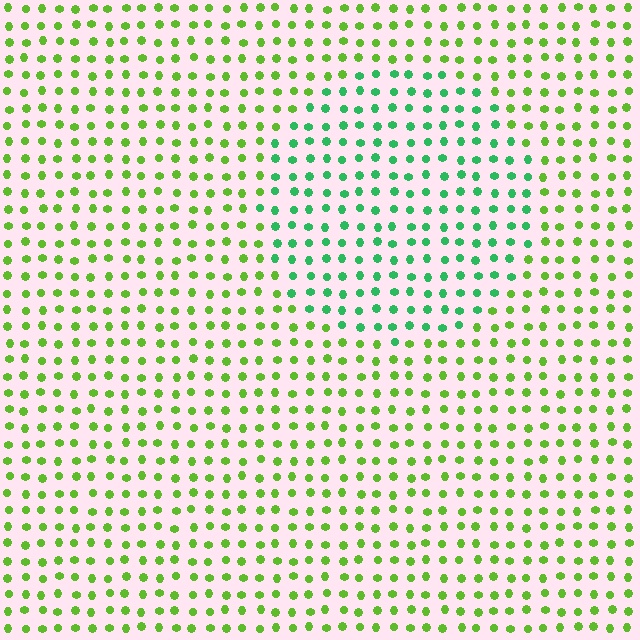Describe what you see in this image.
The image is filled with small lime elements in a uniform arrangement. A circle-shaped region is visible where the elements are tinted to a slightly different hue, forming a subtle color boundary.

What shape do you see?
I see a circle.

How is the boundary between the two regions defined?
The boundary is defined purely by a slight shift in hue (about 42 degrees). Spacing, size, and orientation are identical on both sides.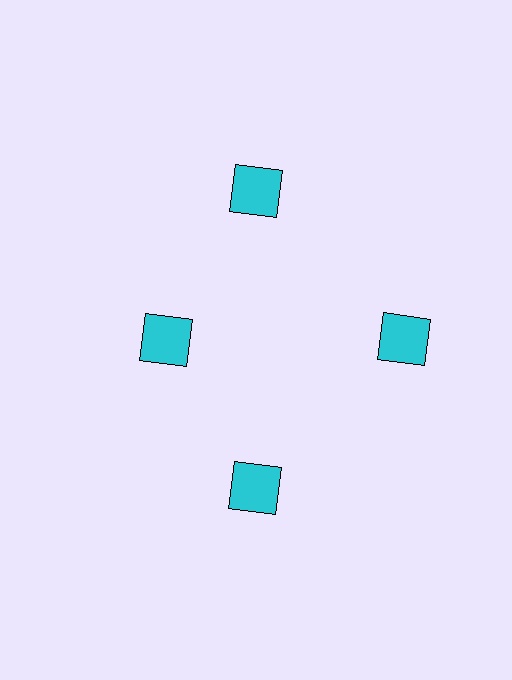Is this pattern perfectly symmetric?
No. The 4 cyan squares are arranged in a ring, but one element near the 9 o'clock position is pulled inward toward the center, breaking the 4-fold rotational symmetry.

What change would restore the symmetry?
The symmetry would be restored by moving it outward, back onto the ring so that all 4 squares sit at equal angles and equal distance from the center.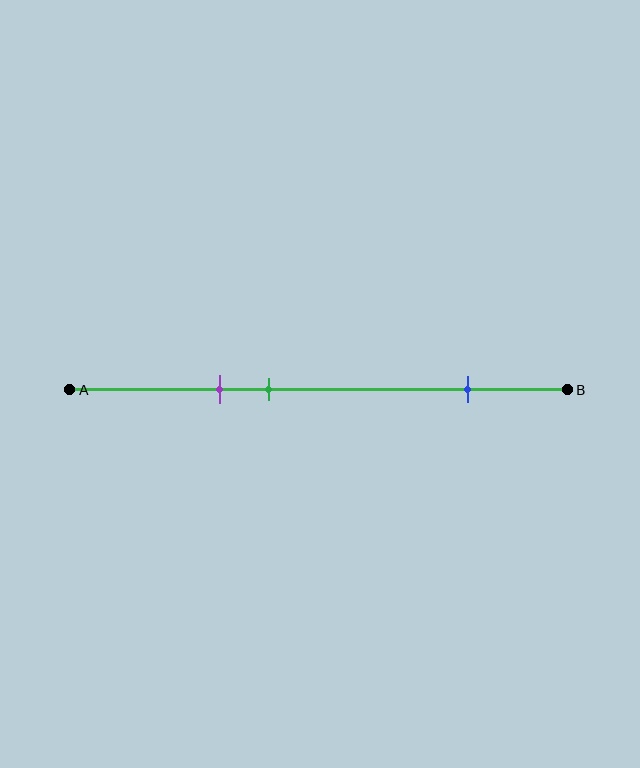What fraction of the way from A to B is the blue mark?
The blue mark is approximately 80% (0.8) of the way from A to B.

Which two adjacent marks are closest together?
The purple and green marks are the closest adjacent pair.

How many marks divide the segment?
There are 3 marks dividing the segment.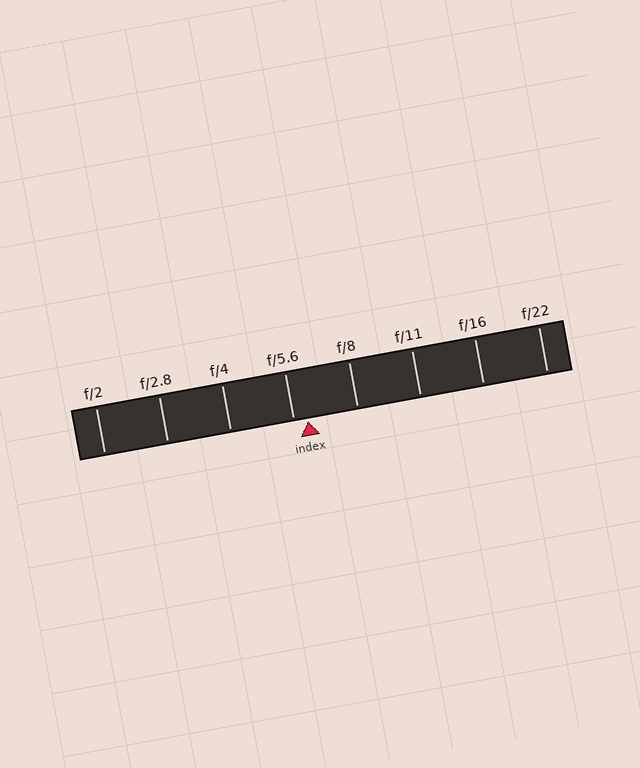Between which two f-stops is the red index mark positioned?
The index mark is between f/5.6 and f/8.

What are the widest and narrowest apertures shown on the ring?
The widest aperture shown is f/2 and the narrowest is f/22.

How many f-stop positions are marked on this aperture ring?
There are 8 f-stop positions marked.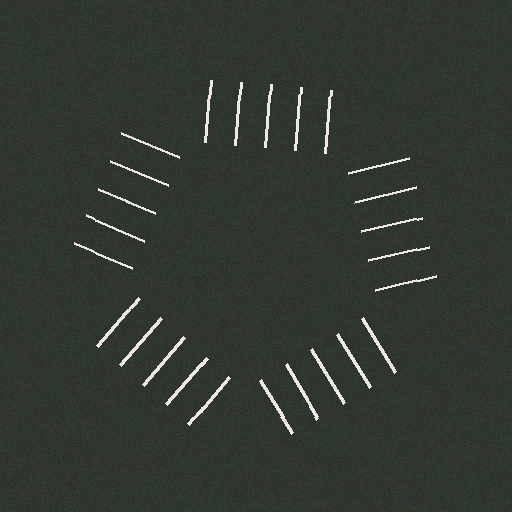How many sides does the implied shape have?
5 sides — the line-ends trace a pentagon.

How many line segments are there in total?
25 — 5 along each of the 5 edges.